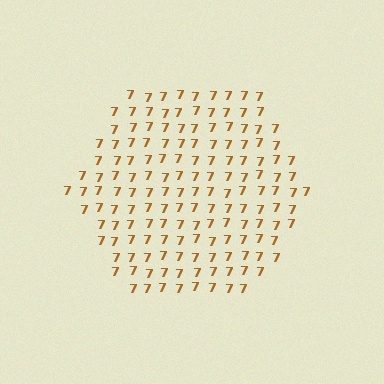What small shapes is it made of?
It is made of small digit 7's.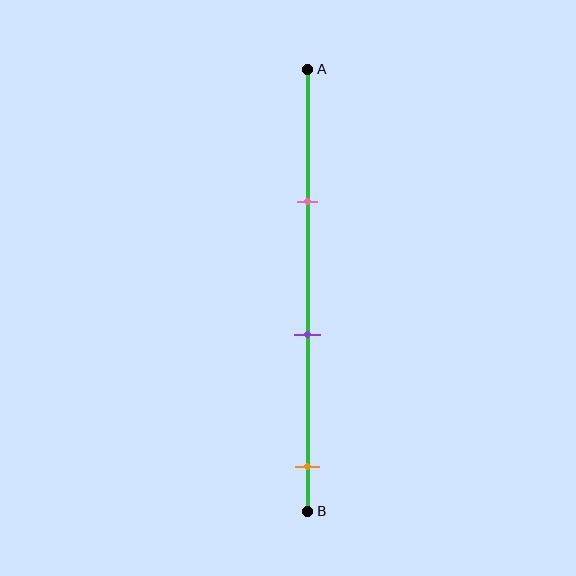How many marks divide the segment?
There are 3 marks dividing the segment.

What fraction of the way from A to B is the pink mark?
The pink mark is approximately 30% (0.3) of the way from A to B.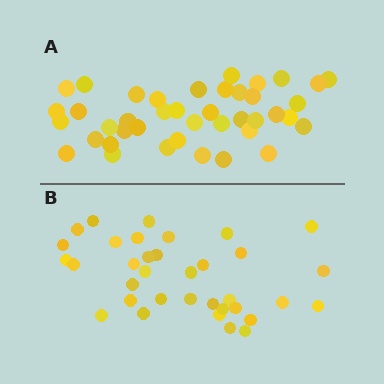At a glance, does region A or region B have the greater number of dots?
Region A (the top region) has more dots.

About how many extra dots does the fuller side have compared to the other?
Region A has about 6 more dots than region B.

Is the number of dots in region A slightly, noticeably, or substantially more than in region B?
Region A has only slightly more — the two regions are fairly close. The ratio is roughly 1.2 to 1.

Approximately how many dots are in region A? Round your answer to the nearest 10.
About 40 dots. (The exact count is 41, which rounds to 40.)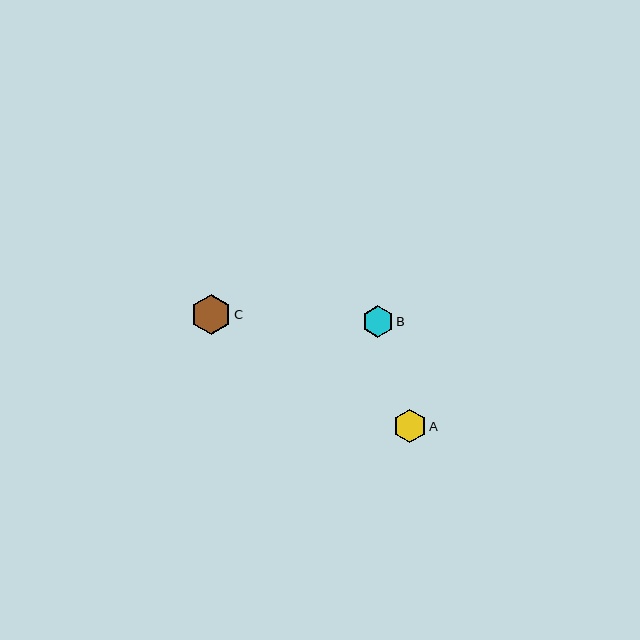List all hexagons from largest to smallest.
From largest to smallest: C, A, B.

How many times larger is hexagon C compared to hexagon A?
Hexagon C is approximately 1.2 times the size of hexagon A.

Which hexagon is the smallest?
Hexagon B is the smallest with a size of approximately 31 pixels.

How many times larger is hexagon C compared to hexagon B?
Hexagon C is approximately 1.3 times the size of hexagon B.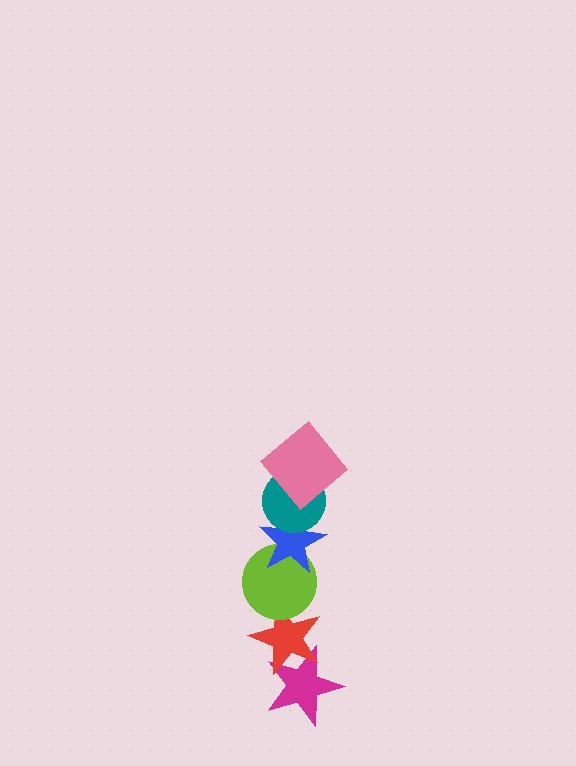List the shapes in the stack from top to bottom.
From top to bottom: the pink diamond, the teal circle, the blue star, the lime circle, the red star, the magenta star.